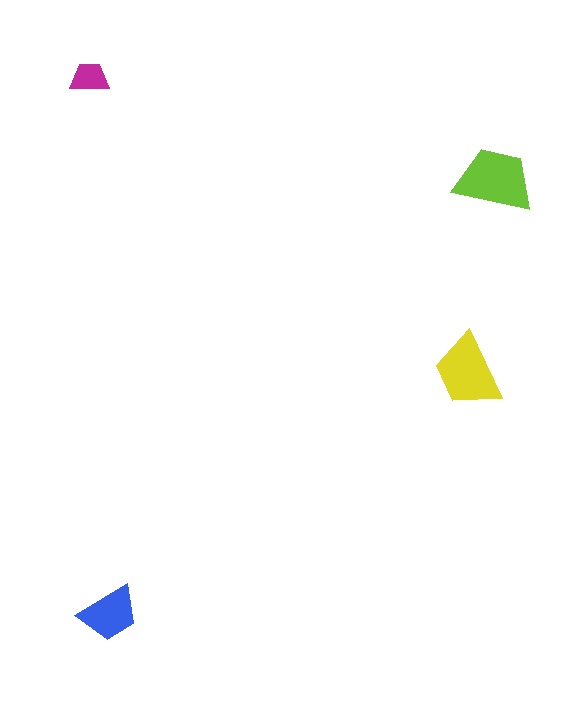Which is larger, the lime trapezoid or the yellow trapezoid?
The lime one.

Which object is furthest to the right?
The lime trapezoid is rightmost.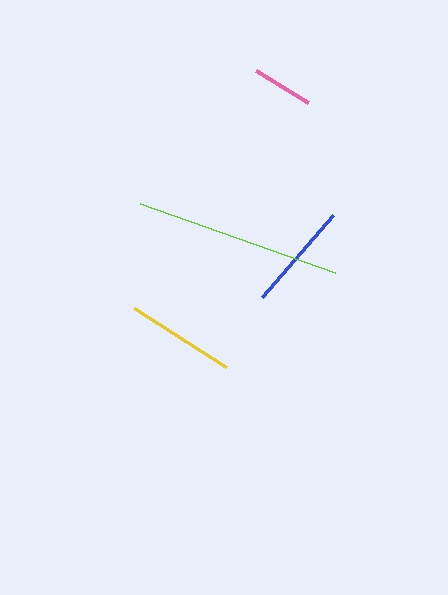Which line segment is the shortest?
The pink line is the shortest at approximately 61 pixels.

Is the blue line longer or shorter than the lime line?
The lime line is longer than the blue line.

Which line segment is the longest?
The lime line is the longest at approximately 207 pixels.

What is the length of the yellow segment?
The yellow segment is approximately 109 pixels long.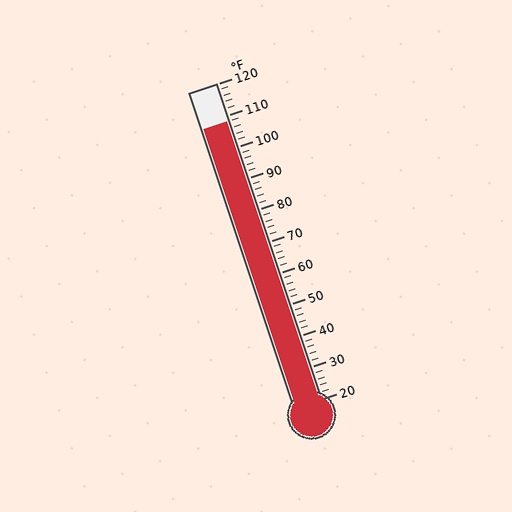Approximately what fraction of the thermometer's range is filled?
The thermometer is filled to approximately 90% of its range.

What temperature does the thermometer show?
The thermometer shows approximately 108°F.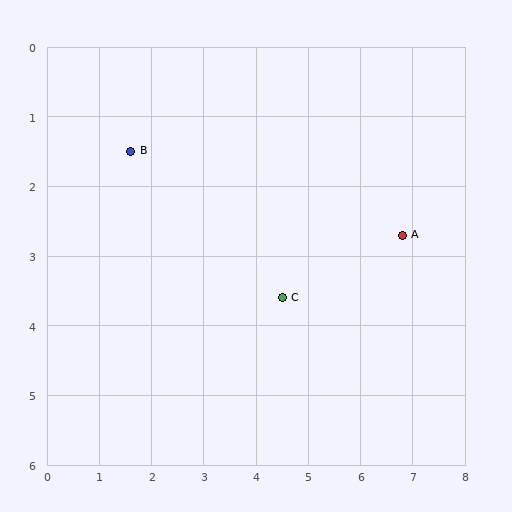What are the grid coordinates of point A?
Point A is at approximately (6.8, 2.7).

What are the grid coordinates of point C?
Point C is at approximately (4.5, 3.6).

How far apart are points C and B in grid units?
Points C and B are about 3.6 grid units apart.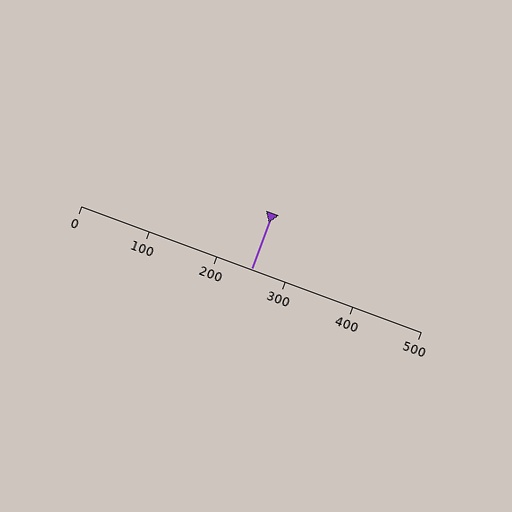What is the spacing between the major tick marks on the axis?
The major ticks are spaced 100 apart.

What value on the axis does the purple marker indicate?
The marker indicates approximately 250.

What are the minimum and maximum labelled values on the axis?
The axis runs from 0 to 500.